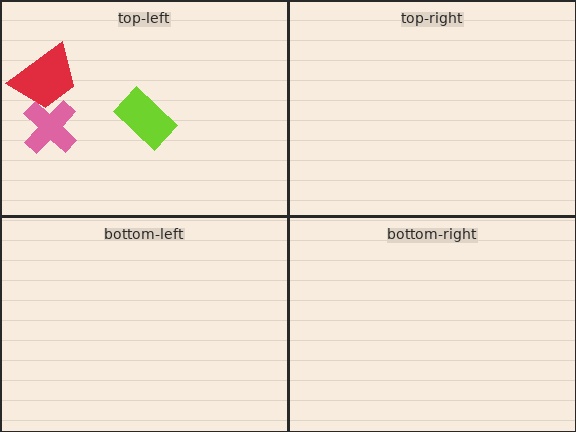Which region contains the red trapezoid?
The top-left region.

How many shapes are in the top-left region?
3.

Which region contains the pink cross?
The top-left region.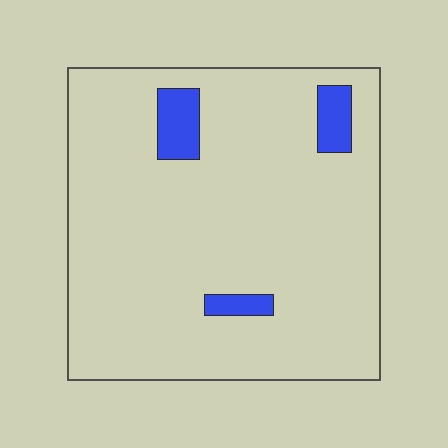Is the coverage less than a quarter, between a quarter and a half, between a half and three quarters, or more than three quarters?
Less than a quarter.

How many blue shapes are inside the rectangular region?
3.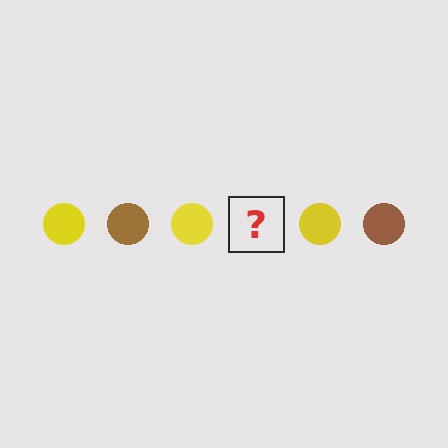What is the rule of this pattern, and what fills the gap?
The rule is that the pattern cycles through yellow, brown circles. The gap should be filled with a brown circle.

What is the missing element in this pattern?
The missing element is a brown circle.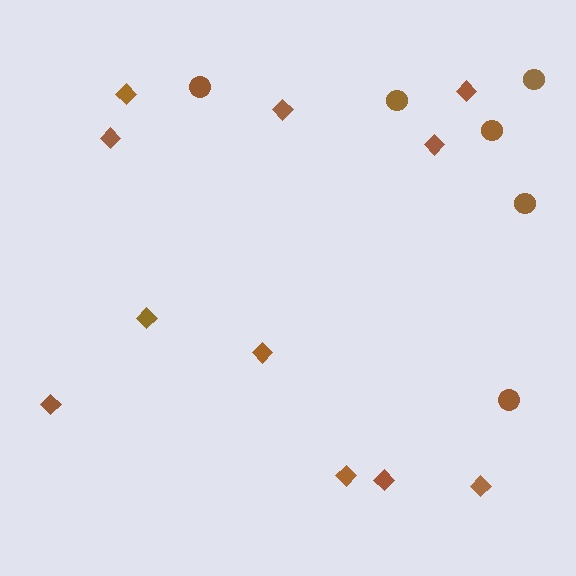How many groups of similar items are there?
There are 2 groups: one group of diamonds (11) and one group of circles (6).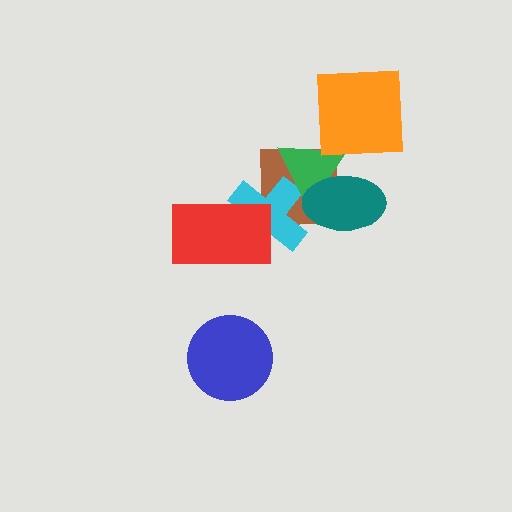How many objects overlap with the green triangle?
3 objects overlap with the green triangle.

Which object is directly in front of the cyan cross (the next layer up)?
The green triangle is directly in front of the cyan cross.